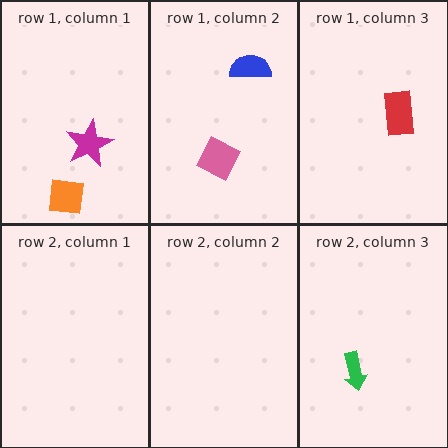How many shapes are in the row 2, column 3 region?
1.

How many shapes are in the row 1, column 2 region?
2.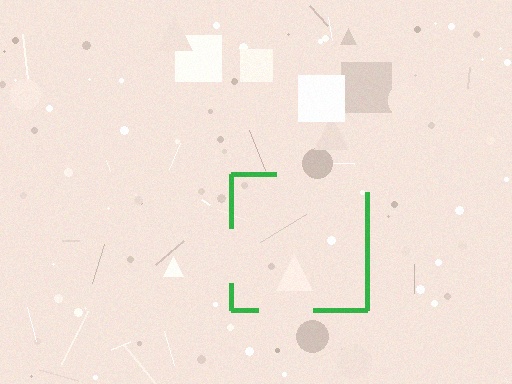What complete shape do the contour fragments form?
The contour fragments form a square.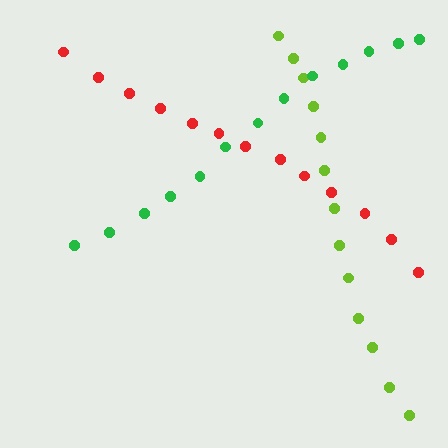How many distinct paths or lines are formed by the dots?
There are 3 distinct paths.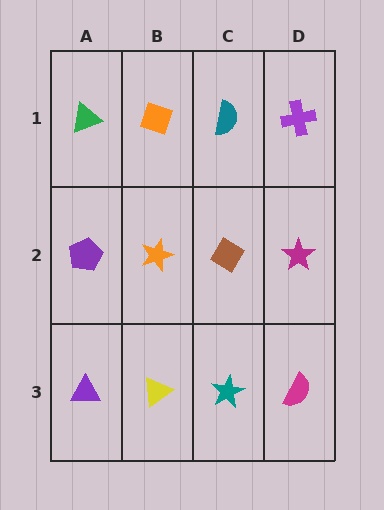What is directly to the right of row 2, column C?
A magenta star.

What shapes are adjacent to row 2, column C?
A teal semicircle (row 1, column C), a teal star (row 3, column C), an orange star (row 2, column B), a magenta star (row 2, column D).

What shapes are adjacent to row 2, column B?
An orange diamond (row 1, column B), a yellow triangle (row 3, column B), a purple pentagon (row 2, column A), a brown diamond (row 2, column C).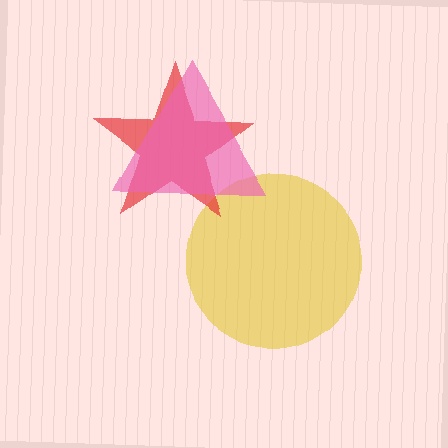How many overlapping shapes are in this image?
There are 3 overlapping shapes in the image.